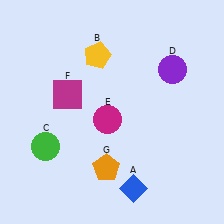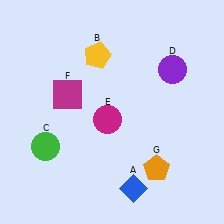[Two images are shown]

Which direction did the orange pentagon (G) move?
The orange pentagon (G) moved right.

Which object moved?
The orange pentagon (G) moved right.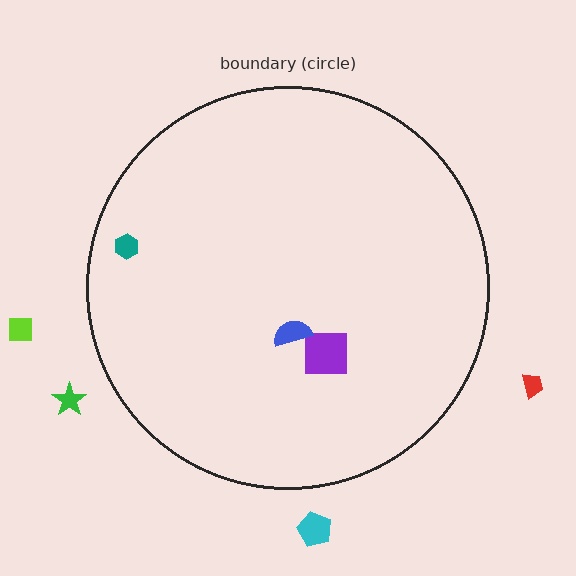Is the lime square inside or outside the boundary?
Outside.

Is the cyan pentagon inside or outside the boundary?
Outside.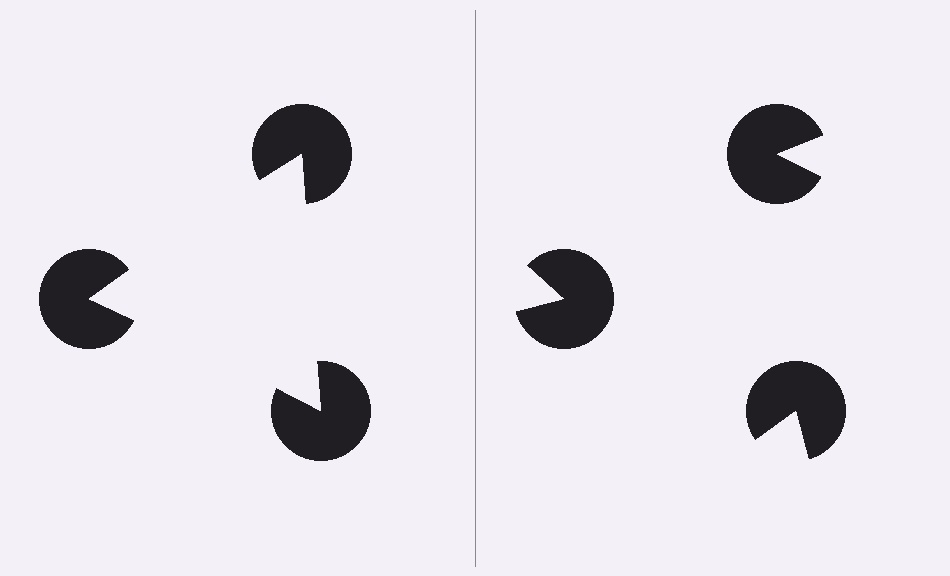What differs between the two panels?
The pac-man discs are positioned identically on both sides; only the wedge orientations differ. On the left they align to a triangle; on the right they are misaligned.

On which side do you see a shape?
An illusory triangle appears on the left side. On the right side the wedge cuts are rotated, so no coherent shape forms.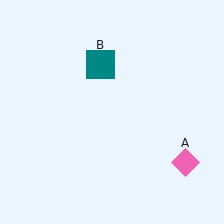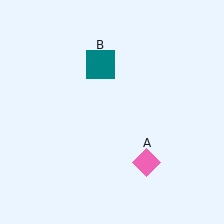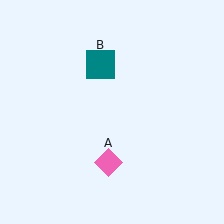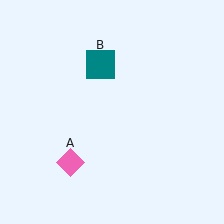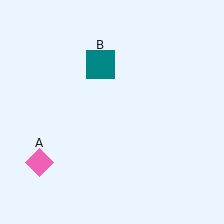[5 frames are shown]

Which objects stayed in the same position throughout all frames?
Teal square (object B) remained stationary.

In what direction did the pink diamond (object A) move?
The pink diamond (object A) moved left.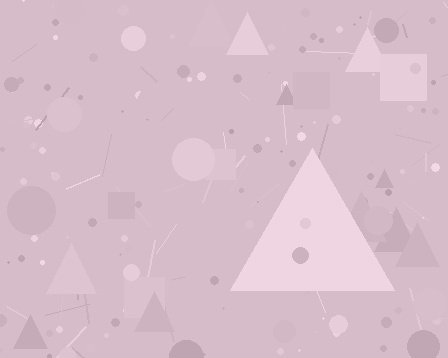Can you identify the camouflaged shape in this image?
The camouflaged shape is a triangle.